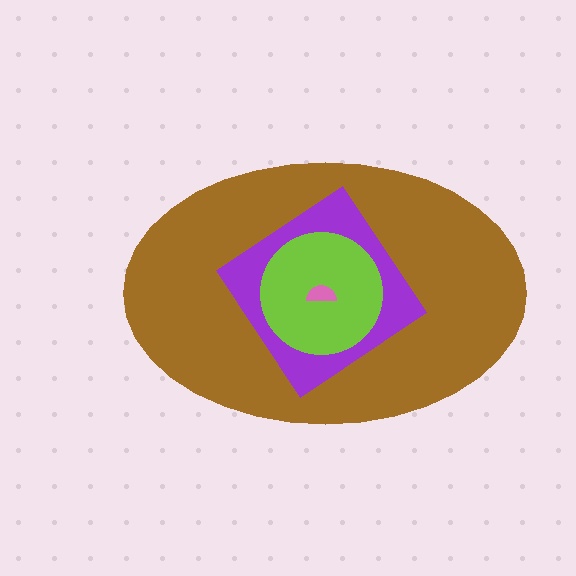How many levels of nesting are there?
4.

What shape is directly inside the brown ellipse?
The purple diamond.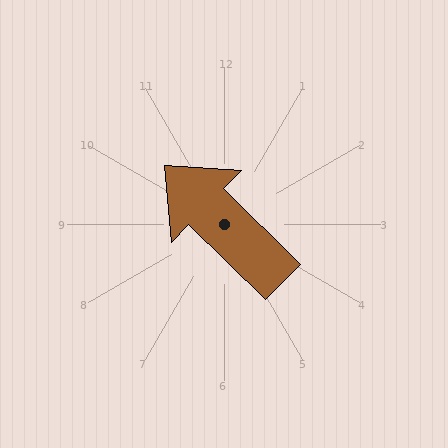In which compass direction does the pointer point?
Northwest.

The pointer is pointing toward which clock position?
Roughly 10 o'clock.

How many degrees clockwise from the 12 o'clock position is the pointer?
Approximately 314 degrees.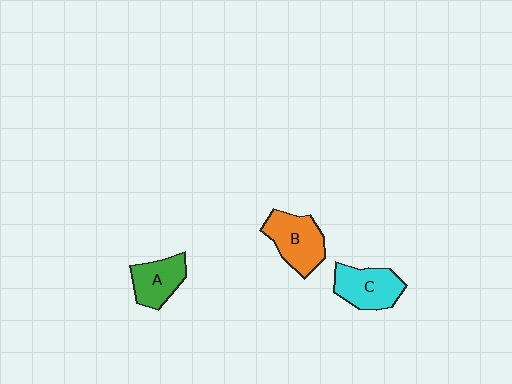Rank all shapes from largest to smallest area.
From largest to smallest: B (orange), C (cyan), A (green).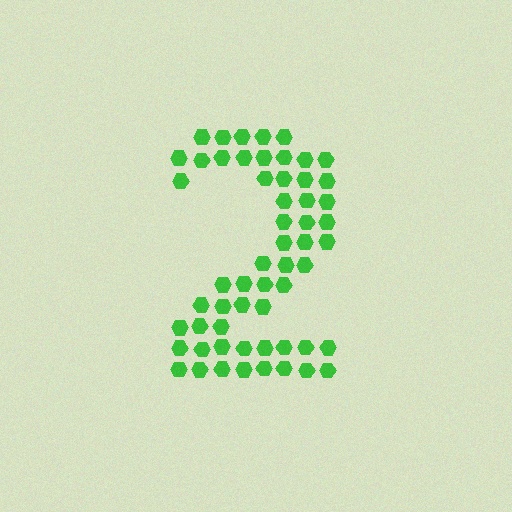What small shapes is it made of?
It is made of small hexagons.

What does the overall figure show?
The overall figure shows the digit 2.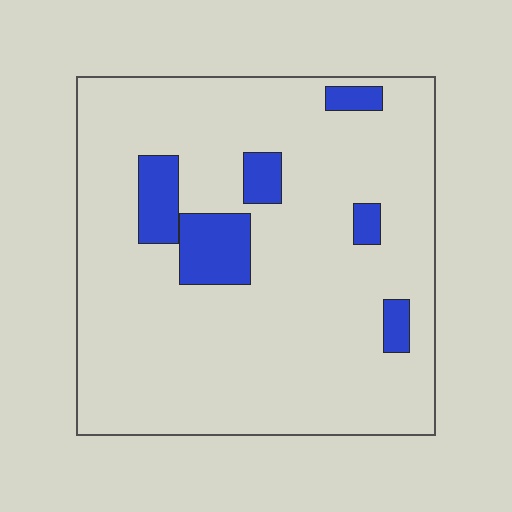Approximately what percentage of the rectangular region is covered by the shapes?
Approximately 10%.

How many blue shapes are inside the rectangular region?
6.